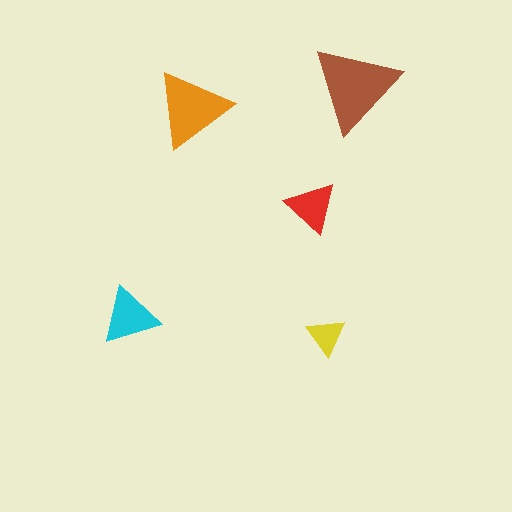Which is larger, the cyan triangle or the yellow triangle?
The cyan one.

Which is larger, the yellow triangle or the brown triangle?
The brown one.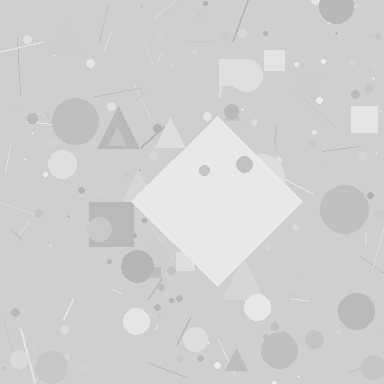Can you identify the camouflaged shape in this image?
The camouflaged shape is a diamond.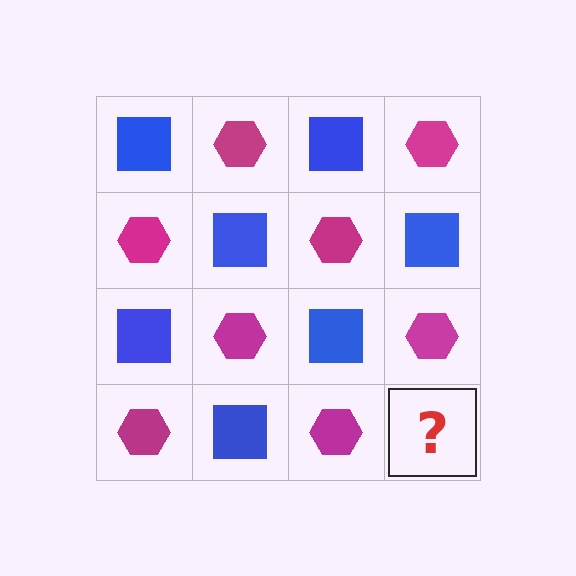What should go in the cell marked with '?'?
The missing cell should contain a blue square.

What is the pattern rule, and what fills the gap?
The rule is that it alternates blue square and magenta hexagon in a checkerboard pattern. The gap should be filled with a blue square.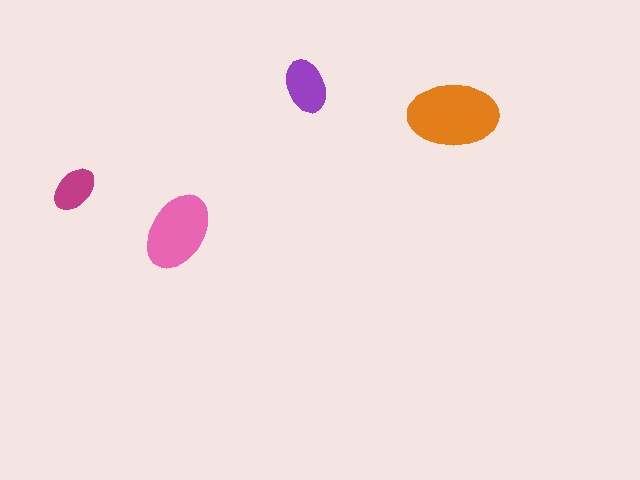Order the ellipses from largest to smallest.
the orange one, the pink one, the purple one, the magenta one.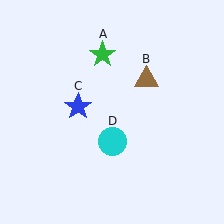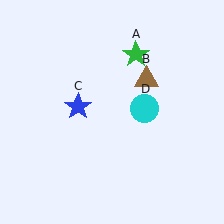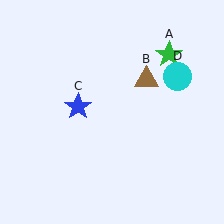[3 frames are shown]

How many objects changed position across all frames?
2 objects changed position: green star (object A), cyan circle (object D).